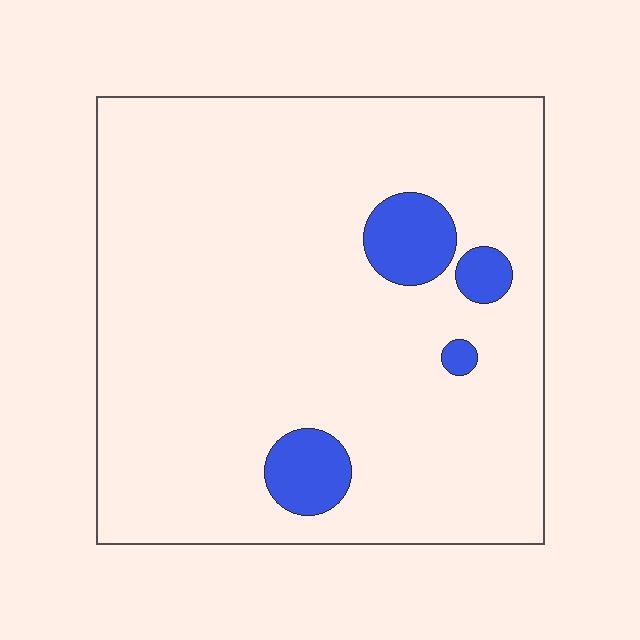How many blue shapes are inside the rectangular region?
4.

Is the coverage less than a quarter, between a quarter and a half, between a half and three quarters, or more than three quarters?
Less than a quarter.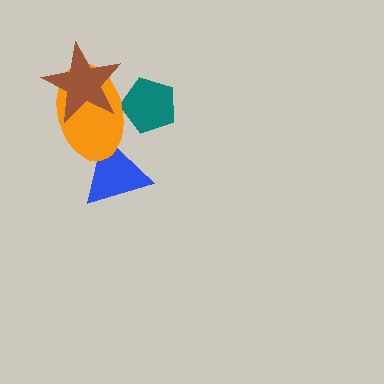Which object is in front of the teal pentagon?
The orange ellipse is in front of the teal pentagon.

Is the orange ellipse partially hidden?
Yes, it is partially covered by another shape.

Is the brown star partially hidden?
No, no other shape covers it.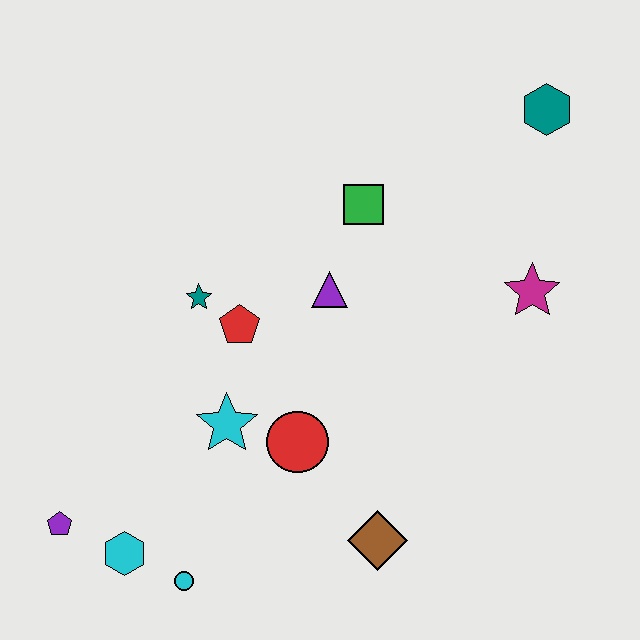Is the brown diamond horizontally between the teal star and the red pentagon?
No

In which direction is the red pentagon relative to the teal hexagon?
The red pentagon is to the left of the teal hexagon.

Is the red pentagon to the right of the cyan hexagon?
Yes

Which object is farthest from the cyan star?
The teal hexagon is farthest from the cyan star.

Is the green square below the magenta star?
No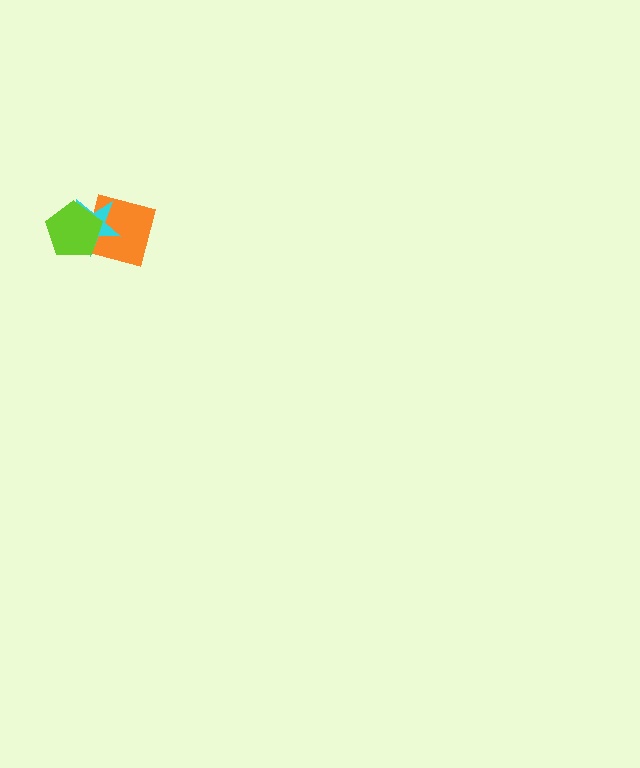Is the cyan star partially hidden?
Yes, it is partially covered by another shape.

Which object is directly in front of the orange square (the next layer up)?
The cyan star is directly in front of the orange square.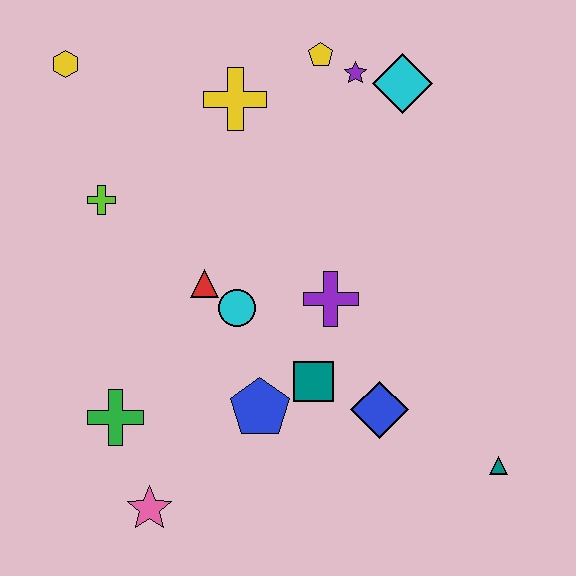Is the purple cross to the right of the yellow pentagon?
Yes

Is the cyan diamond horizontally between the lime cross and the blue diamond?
No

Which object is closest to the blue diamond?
The teal square is closest to the blue diamond.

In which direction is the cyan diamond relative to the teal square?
The cyan diamond is above the teal square.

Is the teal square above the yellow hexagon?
No